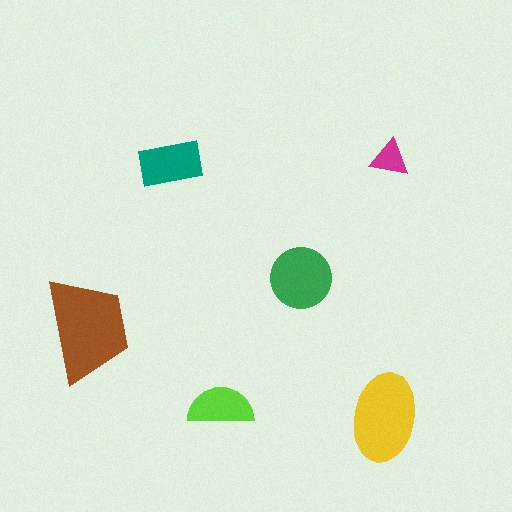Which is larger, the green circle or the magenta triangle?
The green circle.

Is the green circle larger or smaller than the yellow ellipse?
Smaller.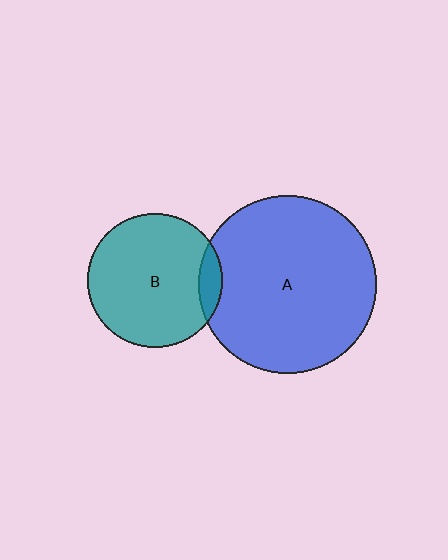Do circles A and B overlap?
Yes.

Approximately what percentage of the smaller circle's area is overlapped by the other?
Approximately 10%.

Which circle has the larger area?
Circle A (blue).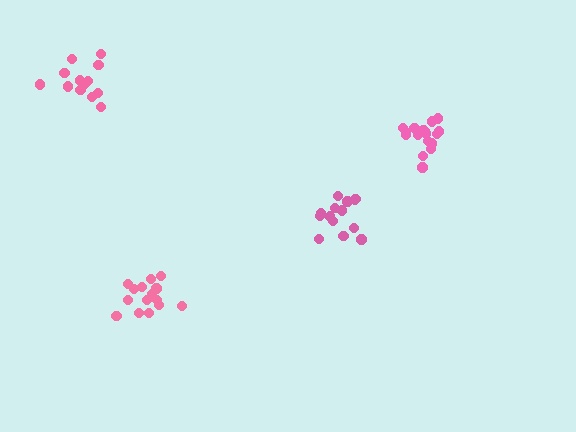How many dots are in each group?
Group 1: 13 dots, Group 2: 17 dots, Group 3: 15 dots, Group 4: 14 dots (59 total).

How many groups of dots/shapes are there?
There are 4 groups.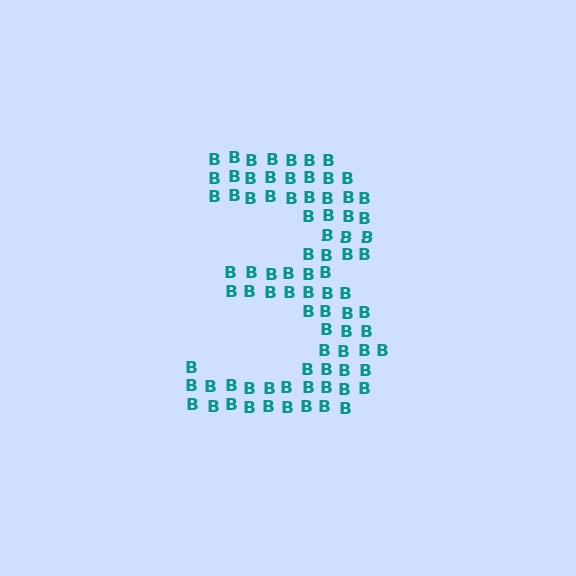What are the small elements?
The small elements are letter B's.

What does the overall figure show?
The overall figure shows the digit 3.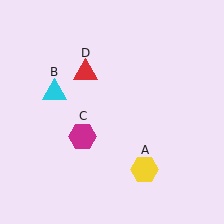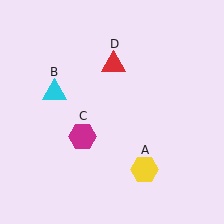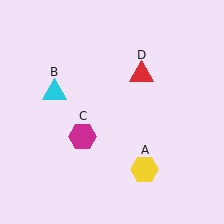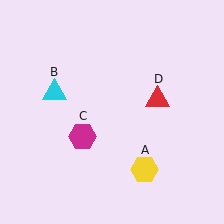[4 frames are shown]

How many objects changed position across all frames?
1 object changed position: red triangle (object D).